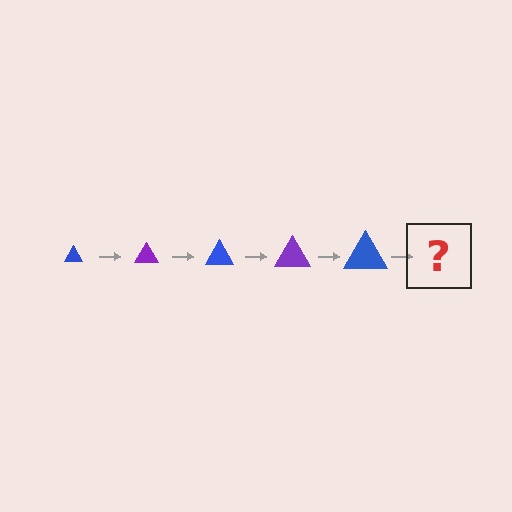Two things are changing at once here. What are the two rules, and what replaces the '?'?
The two rules are that the triangle grows larger each step and the color cycles through blue and purple. The '?' should be a purple triangle, larger than the previous one.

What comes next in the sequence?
The next element should be a purple triangle, larger than the previous one.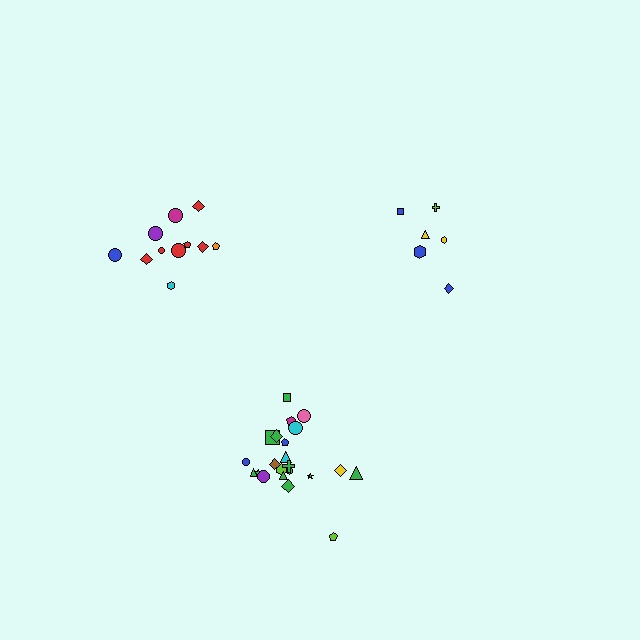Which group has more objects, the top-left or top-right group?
The top-left group.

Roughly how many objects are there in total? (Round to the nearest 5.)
Roughly 40 objects in total.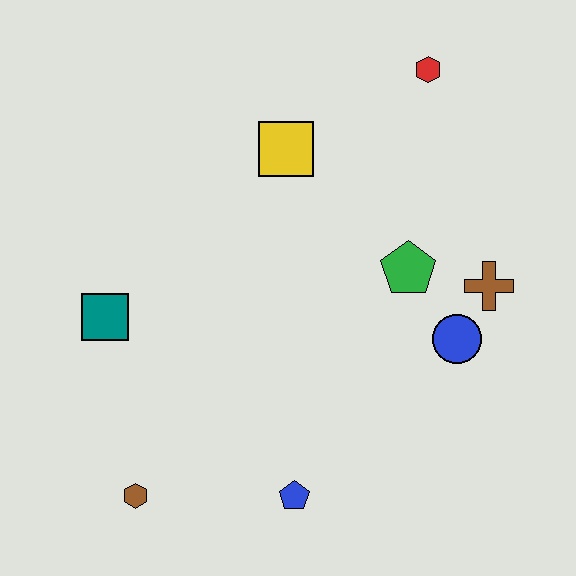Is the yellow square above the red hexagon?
No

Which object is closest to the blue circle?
The brown cross is closest to the blue circle.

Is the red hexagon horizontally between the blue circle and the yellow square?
Yes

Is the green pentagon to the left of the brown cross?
Yes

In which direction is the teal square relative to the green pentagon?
The teal square is to the left of the green pentagon.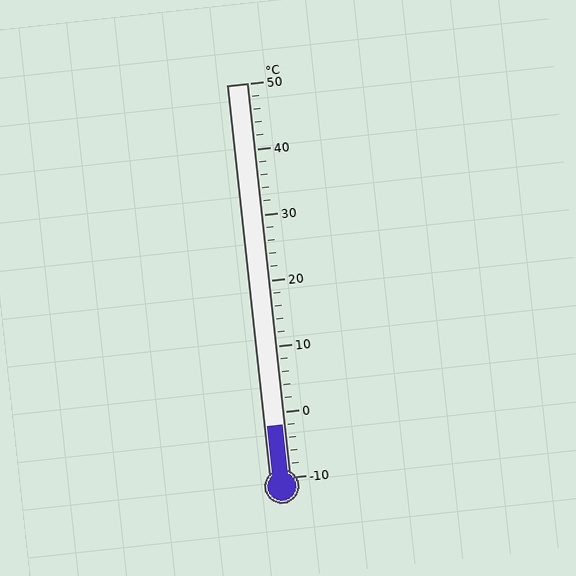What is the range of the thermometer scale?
The thermometer scale ranges from -10°C to 50°C.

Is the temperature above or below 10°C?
The temperature is below 10°C.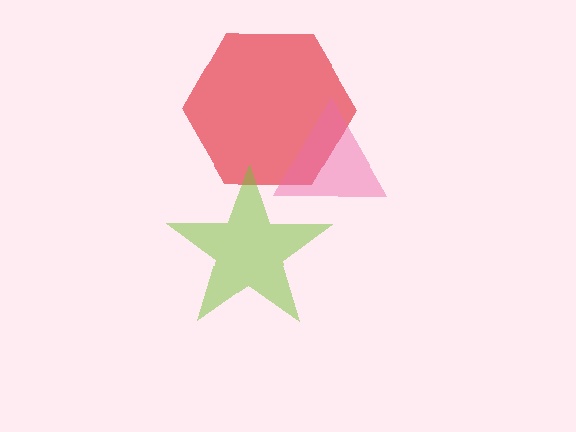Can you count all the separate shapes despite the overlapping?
Yes, there are 3 separate shapes.